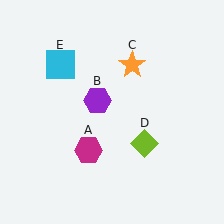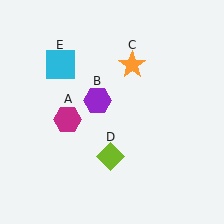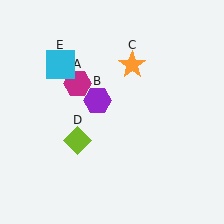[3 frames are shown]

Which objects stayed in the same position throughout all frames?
Purple hexagon (object B) and orange star (object C) and cyan square (object E) remained stationary.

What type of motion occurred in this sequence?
The magenta hexagon (object A), lime diamond (object D) rotated clockwise around the center of the scene.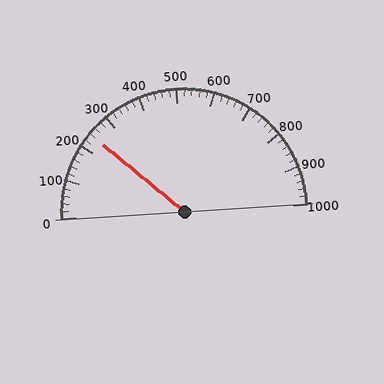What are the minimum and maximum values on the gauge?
The gauge ranges from 0 to 1000.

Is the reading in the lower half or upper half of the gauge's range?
The reading is in the lower half of the range (0 to 1000).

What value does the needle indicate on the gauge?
The needle indicates approximately 240.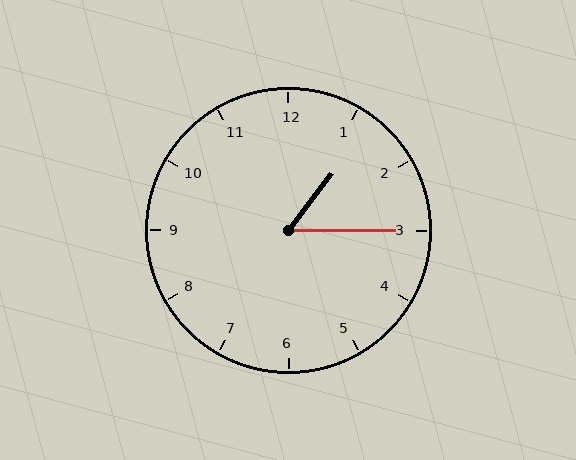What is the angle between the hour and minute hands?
Approximately 52 degrees.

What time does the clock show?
1:15.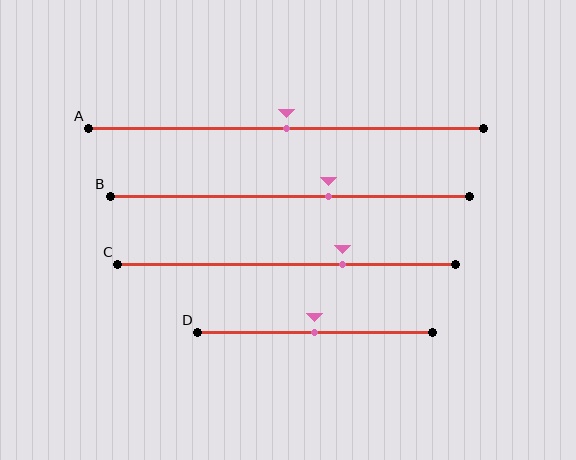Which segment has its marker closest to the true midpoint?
Segment A has its marker closest to the true midpoint.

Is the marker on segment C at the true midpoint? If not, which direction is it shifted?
No, the marker on segment C is shifted to the right by about 16% of the segment length.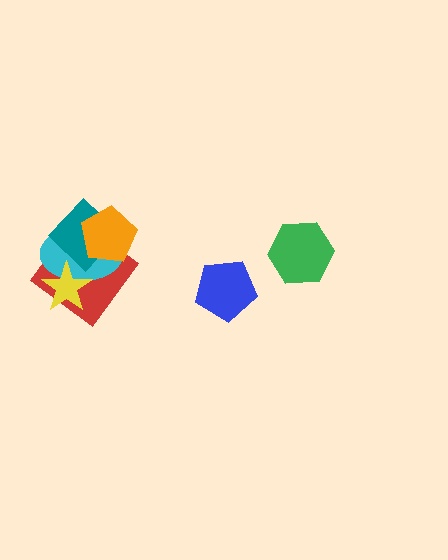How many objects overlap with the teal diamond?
4 objects overlap with the teal diamond.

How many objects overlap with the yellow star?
3 objects overlap with the yellow star.